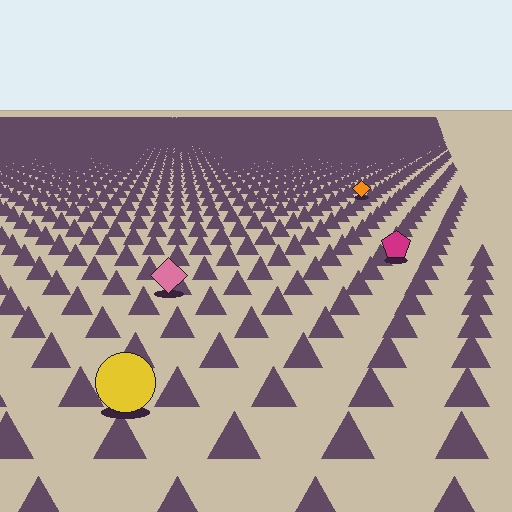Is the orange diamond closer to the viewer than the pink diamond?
No. The pink diamond is closer — you can tell from the texture gradient: the ground texture is coarser near it.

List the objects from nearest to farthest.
From nearest to farthest: the yellow circle, the pink diamond, the magenta pentagon, the orange diamond.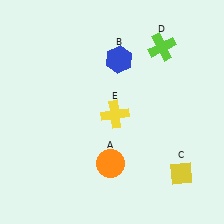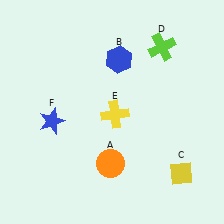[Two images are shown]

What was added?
A blue star (F) was added in Image 2.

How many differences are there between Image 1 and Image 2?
There is 1 difference between the two images.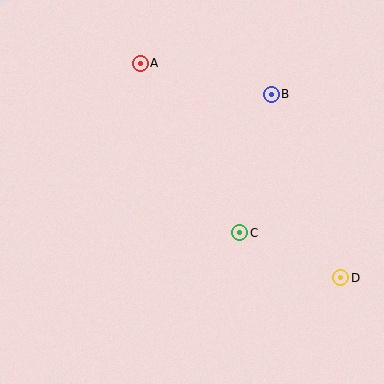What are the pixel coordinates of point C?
Point C is at (240, 233).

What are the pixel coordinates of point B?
Point B is at (271, 94).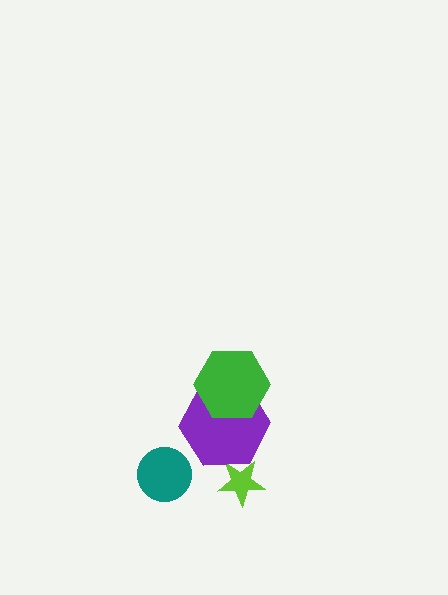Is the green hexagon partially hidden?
No, no other shape covers it.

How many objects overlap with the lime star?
1 object overlaps with the lime star.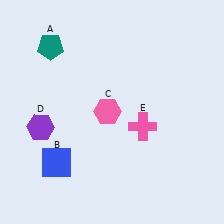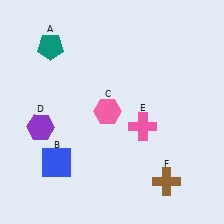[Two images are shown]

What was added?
A brown cross (F) was added in Image 2.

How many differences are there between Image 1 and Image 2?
There is 1 difference between the two images.